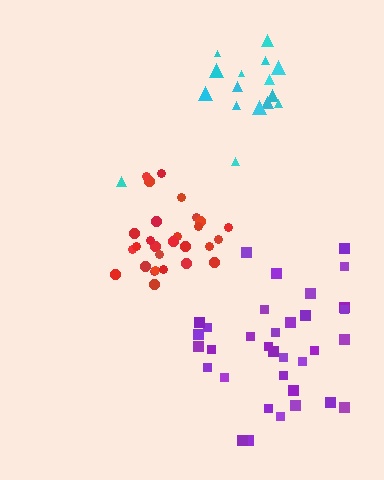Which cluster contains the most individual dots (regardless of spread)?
Purple (34).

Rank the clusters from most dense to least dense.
red, cyan, purple.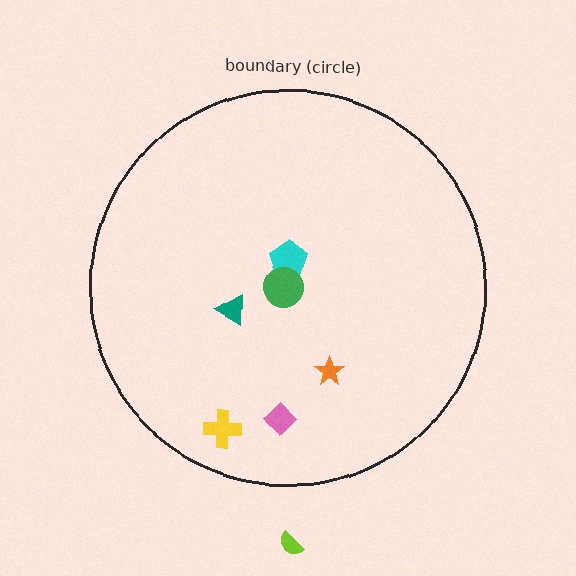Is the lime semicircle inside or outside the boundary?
Outside.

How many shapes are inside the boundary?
6 inside, 1 outside.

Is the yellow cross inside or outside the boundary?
Inside.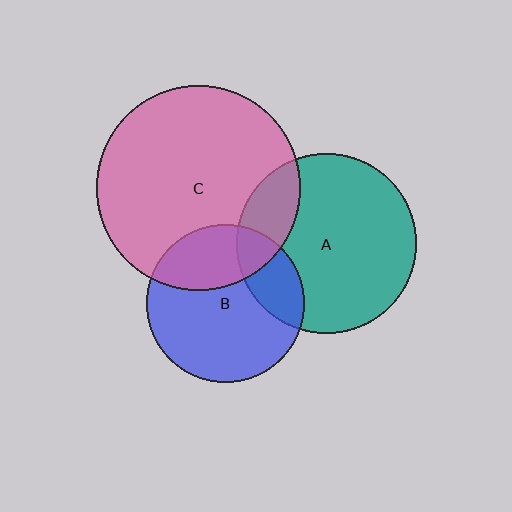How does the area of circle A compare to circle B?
Approximately 1.3 times.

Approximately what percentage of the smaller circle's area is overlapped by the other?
Approximately 20%.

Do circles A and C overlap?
Yes.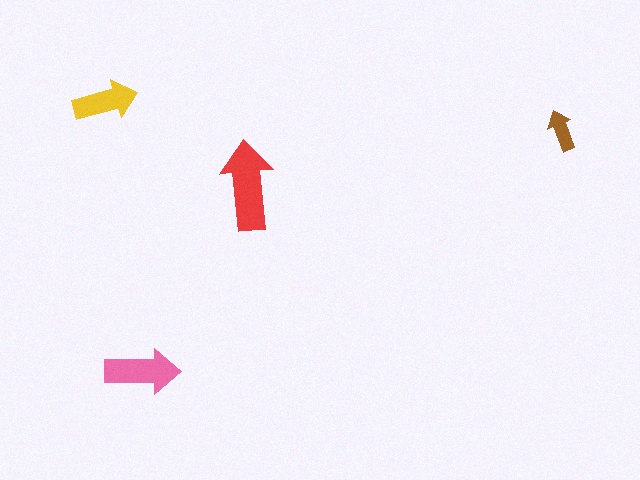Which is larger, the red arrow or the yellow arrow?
The red one.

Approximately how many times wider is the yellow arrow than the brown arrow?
About 1.5 times wider.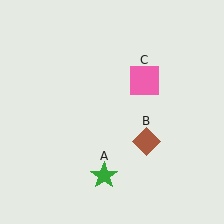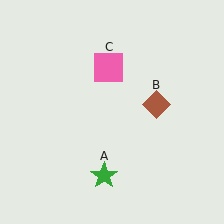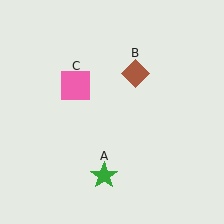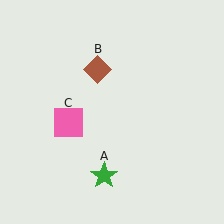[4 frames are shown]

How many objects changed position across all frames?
2 objects changed position: brown diamond (object B), pink square (object C).